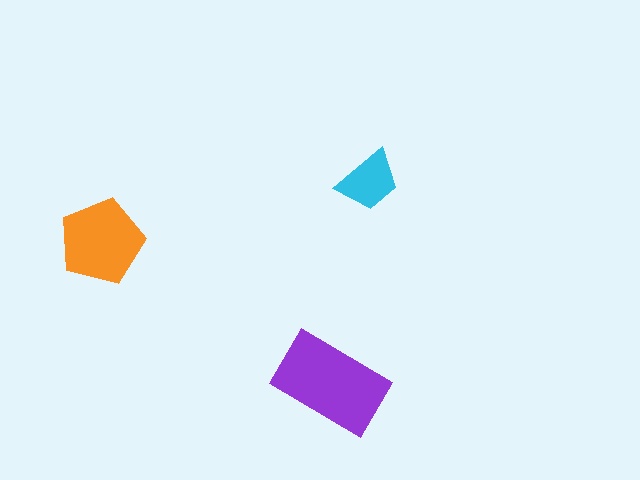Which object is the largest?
The purple rectangle.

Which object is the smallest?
The cyan trapezoid.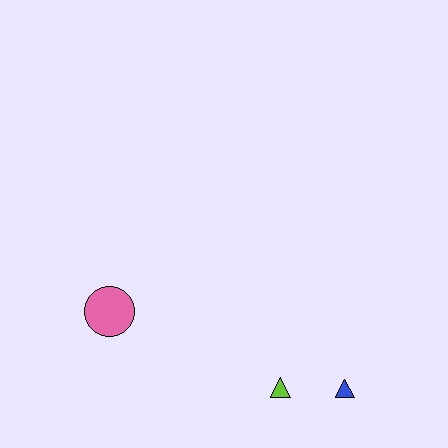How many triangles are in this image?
There are 2 triangles.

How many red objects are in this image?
There are no red objects.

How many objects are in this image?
There are 3 objects.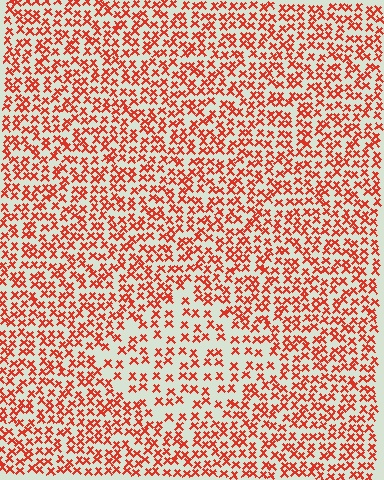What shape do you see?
I see a diamond.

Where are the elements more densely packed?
The elements are more densely packed outside the diamond boundary.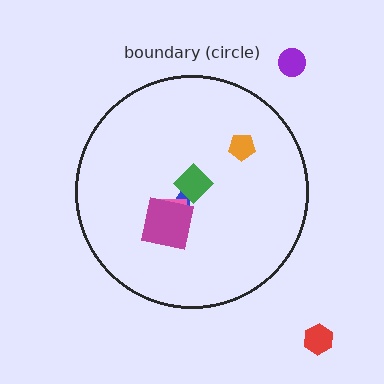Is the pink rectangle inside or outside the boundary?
Inside.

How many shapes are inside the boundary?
5 inside, 2 outside.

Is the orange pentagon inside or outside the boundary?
Inside.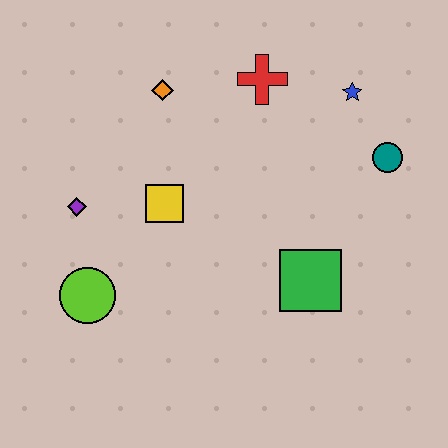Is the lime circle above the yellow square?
No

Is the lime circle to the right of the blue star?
No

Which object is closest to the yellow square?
The purple diamond is closest to the yellow square.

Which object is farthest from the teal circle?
The lime circle is farthest from the teal circle.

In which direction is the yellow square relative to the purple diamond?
The yellow square is to the right of the purple diamond.